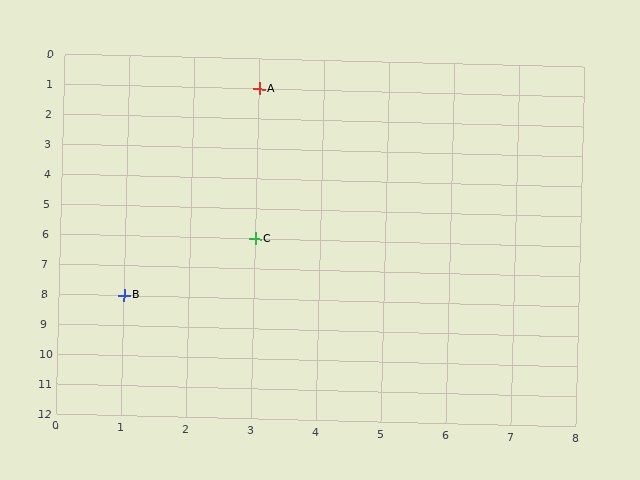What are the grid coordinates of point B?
Point B is at grid coordinates (1, 8).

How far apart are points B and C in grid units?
Points B and C are 2 columns and 2 rows apart (about 2.8 grid units diagonally).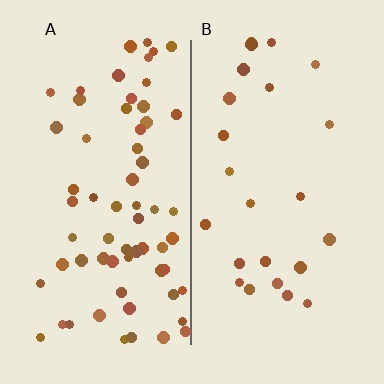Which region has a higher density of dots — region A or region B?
A (the left).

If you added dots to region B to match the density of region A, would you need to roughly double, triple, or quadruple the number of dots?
Approximately triple.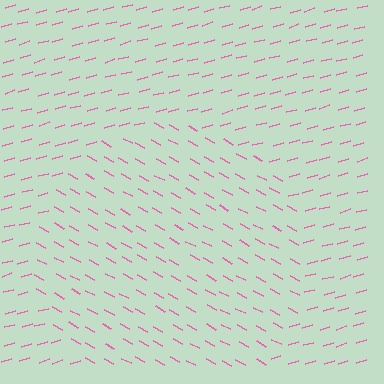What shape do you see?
I see a circle.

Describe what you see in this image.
The image is filled with small pink line segments. A circle region in the image has lines oriented differently from the surrounding lines, creating a visible texture boundary.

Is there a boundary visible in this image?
Yes, there is a texture boundary formed by a change in line orientation.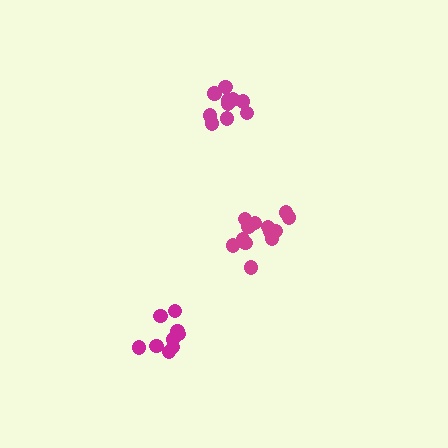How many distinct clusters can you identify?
There are 3 distinct clusters.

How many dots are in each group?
Group 1: 13 dots, Group 2: 9 dots, Group 3: 10 dots (32 total).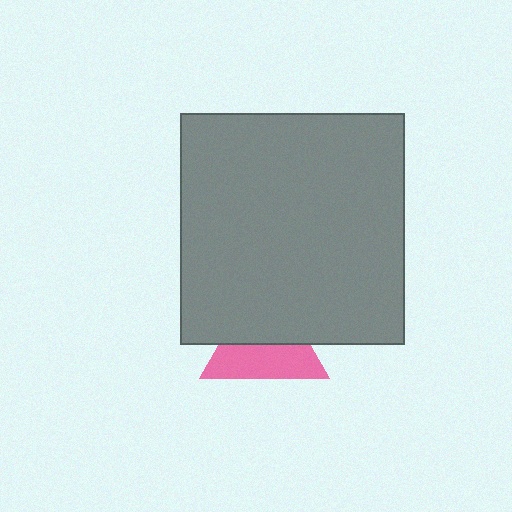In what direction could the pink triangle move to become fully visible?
The pink triangle could move down. That would shift it out from behind the gray rectangle entirely.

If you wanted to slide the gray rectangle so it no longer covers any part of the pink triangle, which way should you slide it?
Slide it up — that is the most direct way to separate the two shapes.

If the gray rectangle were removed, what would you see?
You would see the complete pink triangle.